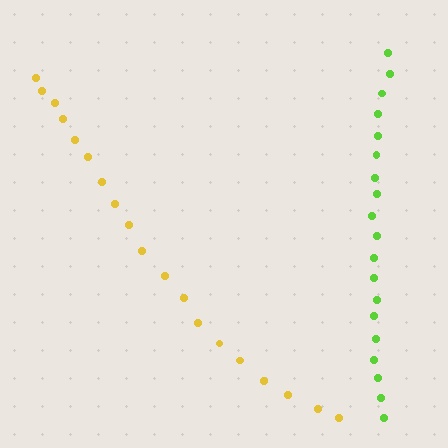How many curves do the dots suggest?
There are 2 distinct paths.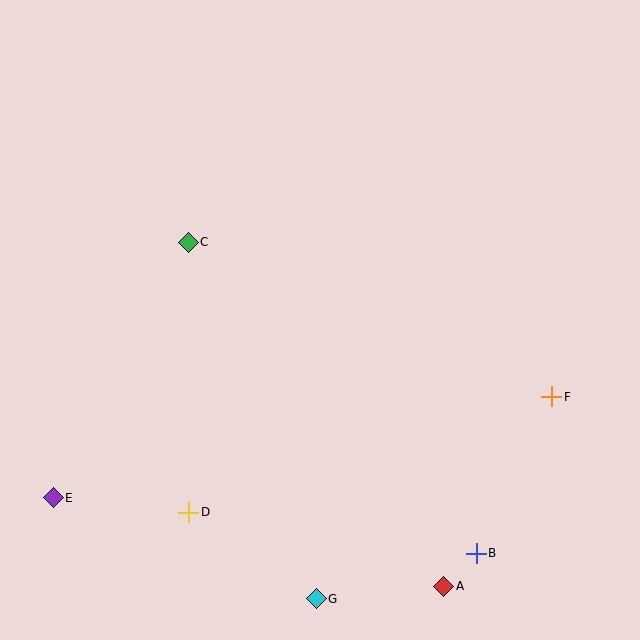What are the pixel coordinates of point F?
Point F is at (552, 397).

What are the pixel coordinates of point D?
Point D is at (189, 512).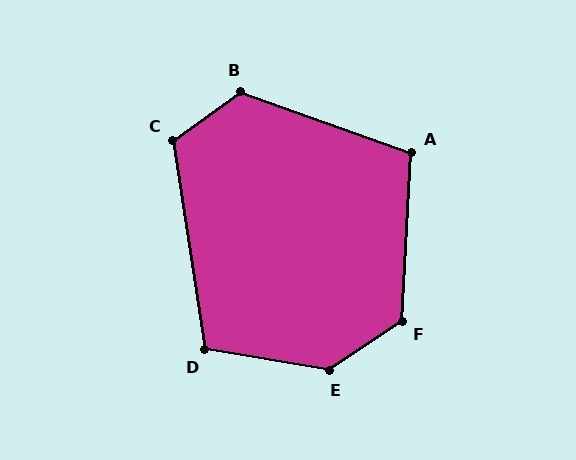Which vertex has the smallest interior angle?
A, at approximately 106 degrees.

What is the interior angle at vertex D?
Approximately 108 degrees (obtuse).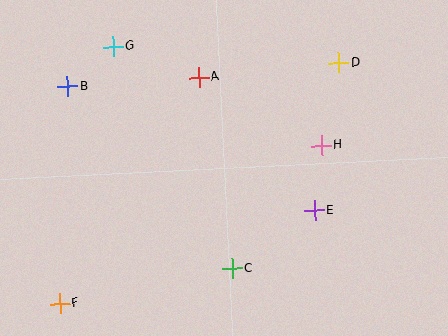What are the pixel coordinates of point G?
Point G is at (113, 47).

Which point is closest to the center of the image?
Point A at (199, 77) is closest to the center.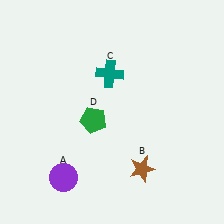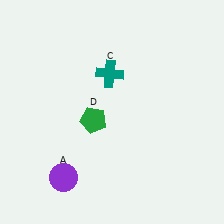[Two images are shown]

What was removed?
The brown star (B) was removed in Image 2.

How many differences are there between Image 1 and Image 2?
There is 1 difference between the two images.